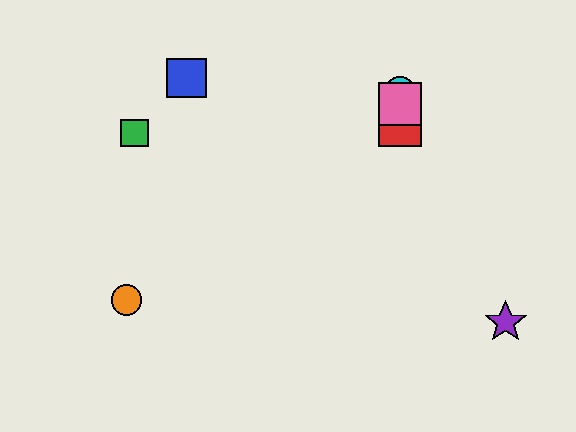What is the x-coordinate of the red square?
The red square is at x≈400.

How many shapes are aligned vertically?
4 shapes (the red square, the yellow hexagon, the cyan circle, the pink square) are aligned vertically.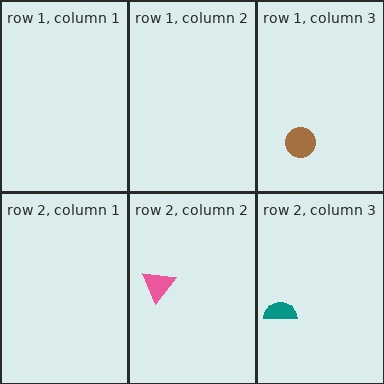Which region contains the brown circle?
The row 1, column 3 region.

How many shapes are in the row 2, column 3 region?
1.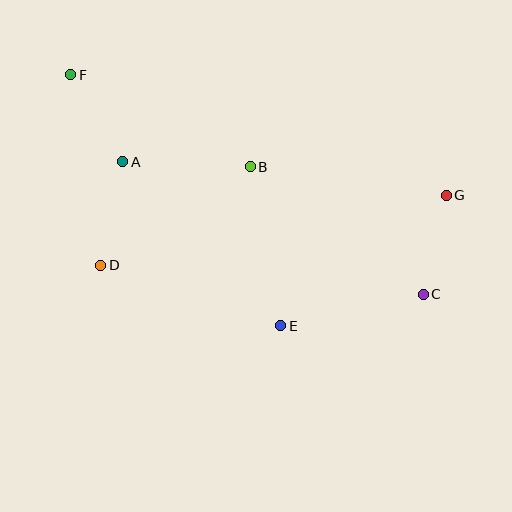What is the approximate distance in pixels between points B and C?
The distance between B and C is approximately 215 pixels.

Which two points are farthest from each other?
Points C and F are farthest from each other.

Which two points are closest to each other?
Points C and G are closest to each other.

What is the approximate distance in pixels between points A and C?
The distance between A and C is approximately 328 pixels.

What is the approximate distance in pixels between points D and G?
The distance between D and G is approximately 352 pixels.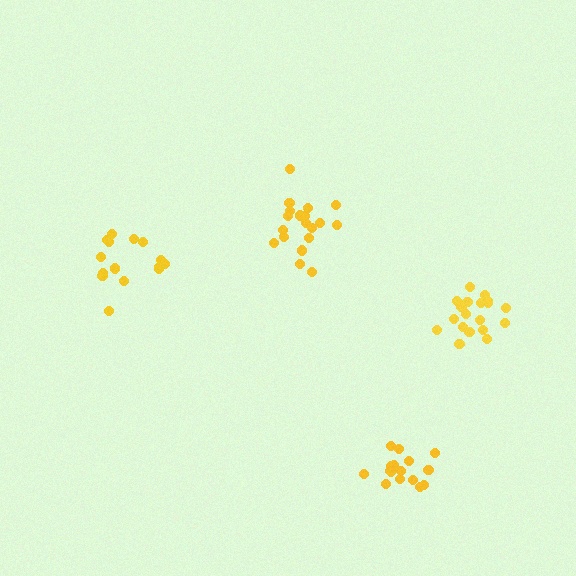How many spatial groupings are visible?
There are 4 spatial groupings.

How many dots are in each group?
Group 1: 19 dots, Group 2: 16 dots, Group 3: 19 dots, Group 4: 17 dots (71 total).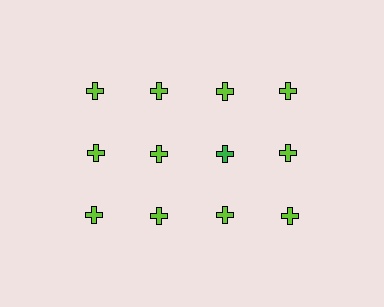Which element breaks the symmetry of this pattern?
The green cross in the second row, center column breaks the symmetry. All other shapes are lime crosses.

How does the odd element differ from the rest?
It has a different color: green instead of lime.